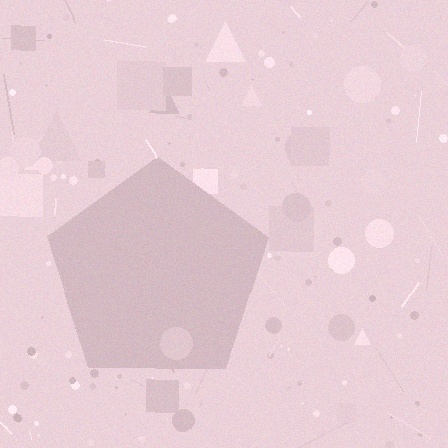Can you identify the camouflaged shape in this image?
The camouflaged shape is a pentagon.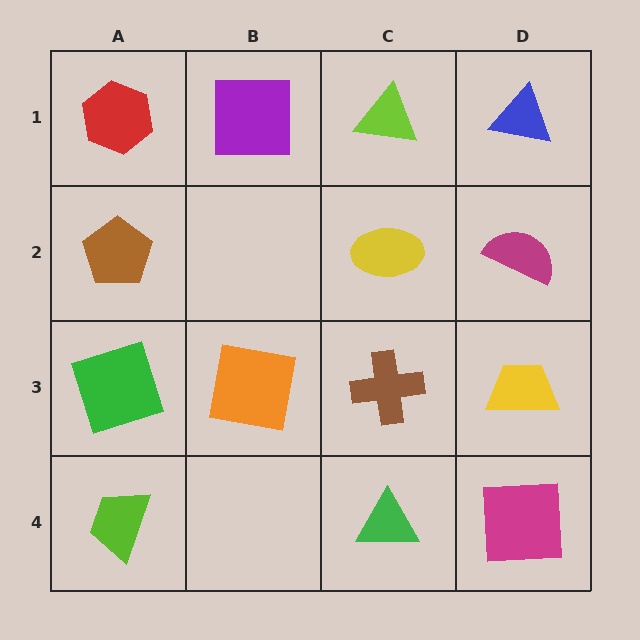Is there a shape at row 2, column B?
No, that cell is empty.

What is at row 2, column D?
A magenta semicircle.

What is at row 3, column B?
An orange square.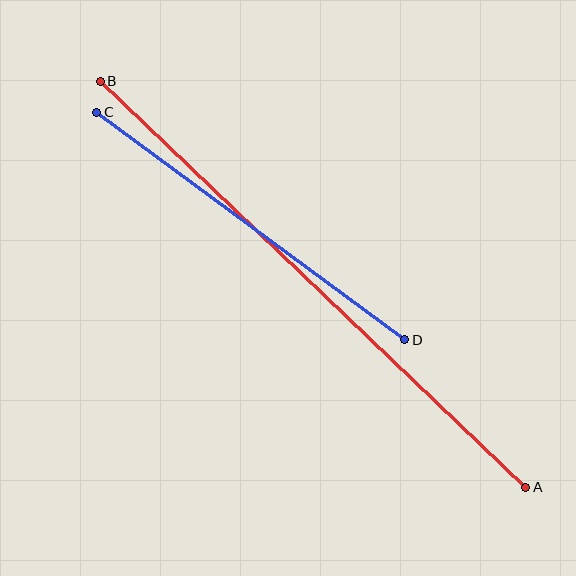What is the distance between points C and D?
The distance is approximately 383 pixels.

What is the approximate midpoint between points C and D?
The midpoint is at approximately (251, 226) pixels.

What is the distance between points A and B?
The distance is approximately 588 pixels.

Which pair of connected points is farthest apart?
Points A and B are farthest apart.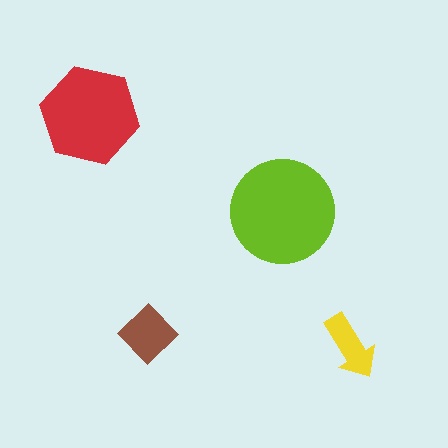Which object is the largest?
The lime circle.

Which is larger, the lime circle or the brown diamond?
The lime circle.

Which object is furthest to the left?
The red hexagon is leftmost.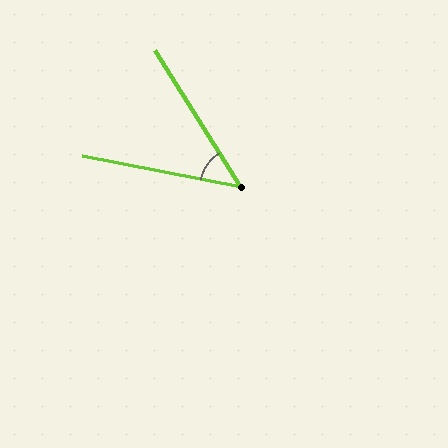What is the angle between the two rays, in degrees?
Approximately 47 degrees.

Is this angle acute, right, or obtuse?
It is acute.